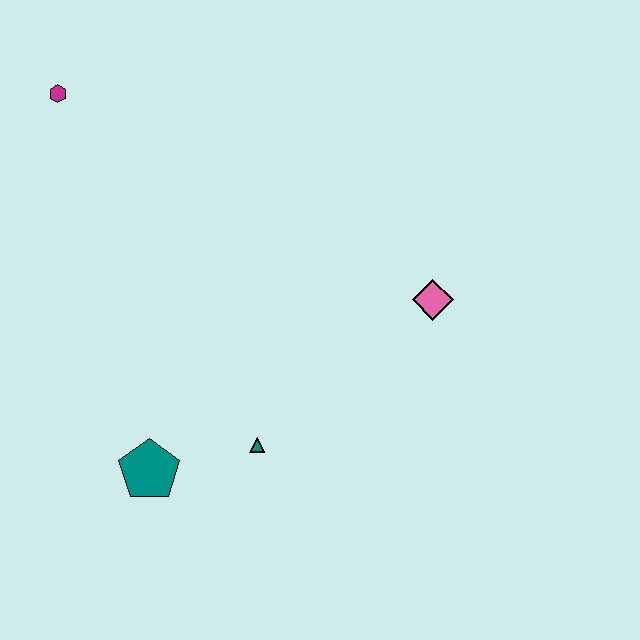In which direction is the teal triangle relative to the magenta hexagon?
The teal triangle is below the magenta hexagon.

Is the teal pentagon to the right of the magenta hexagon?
Yes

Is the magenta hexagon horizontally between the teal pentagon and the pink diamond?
No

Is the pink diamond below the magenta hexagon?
Yes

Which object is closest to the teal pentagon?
The teal triangle is closest to the teal pentagon.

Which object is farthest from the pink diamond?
The magenta hexagon is farthest from the pink diamond.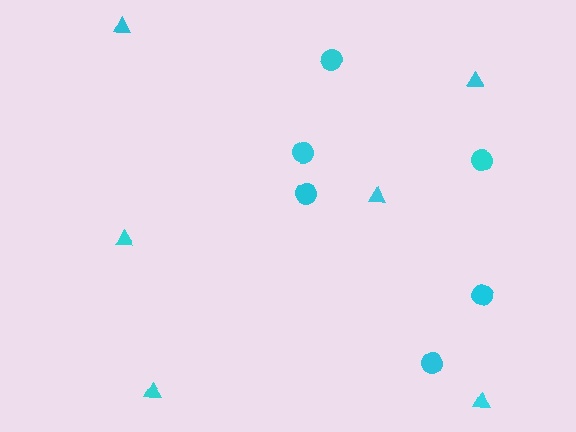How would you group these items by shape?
There are 2 groups: one group of circles (6) and one group of triangles (6).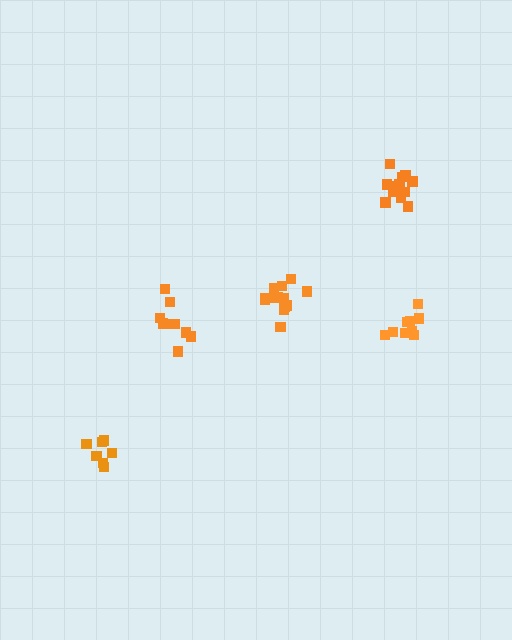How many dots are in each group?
Group 1: 9 dots, Group 2: 12 dots, Group 3: 7 dots, Group 4: 9 dots, Group 5: 13 dots (50 total).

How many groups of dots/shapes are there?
There are 5 groups.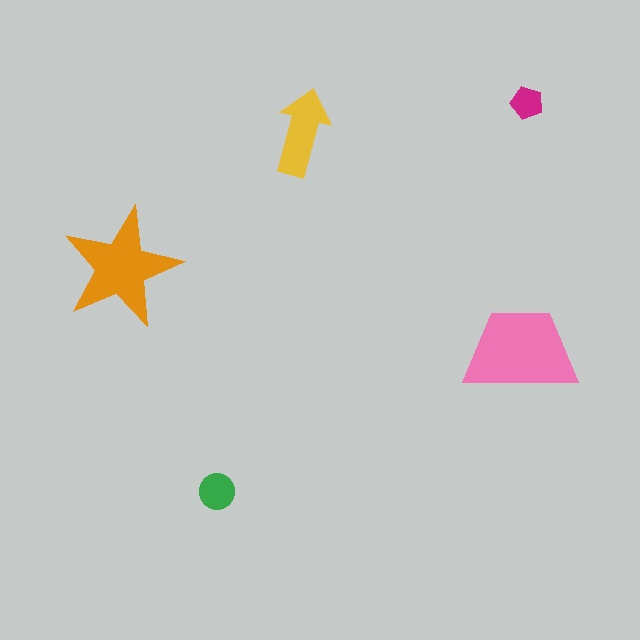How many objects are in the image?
There are 5 objects in the image.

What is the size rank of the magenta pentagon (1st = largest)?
5th.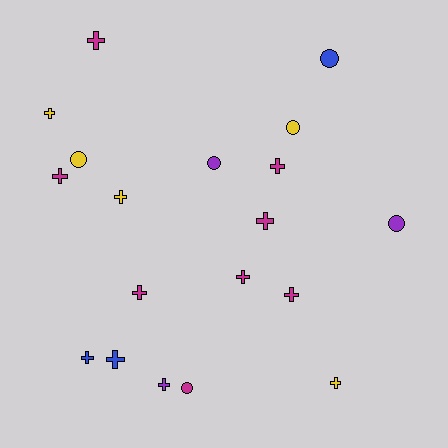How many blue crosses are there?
There are 2 blue crosses.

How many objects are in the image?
There are 19 objects.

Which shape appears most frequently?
Cross, with 13 objects.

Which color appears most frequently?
Magenta, with 8 objects.